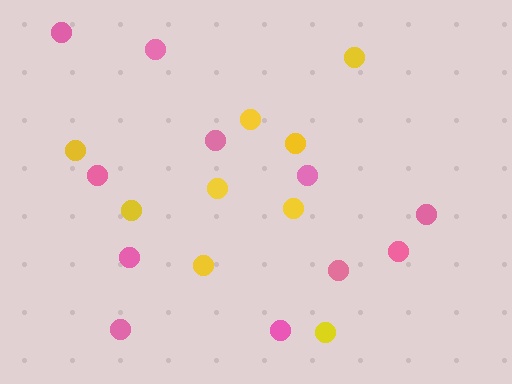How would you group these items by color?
There are 2 groups: one group of yellow circles (9) and one group of pink circles (11).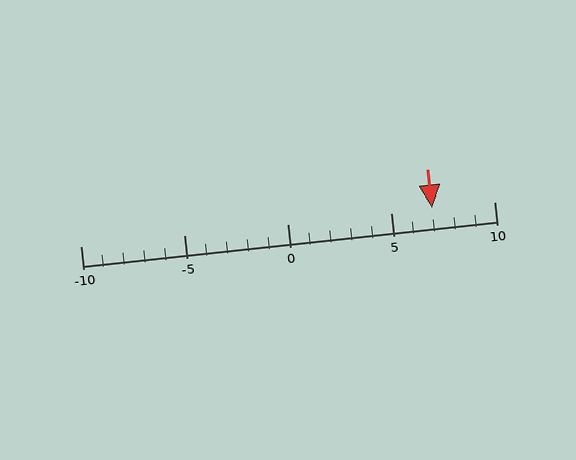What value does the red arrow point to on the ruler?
The red arrow points to approximately 7.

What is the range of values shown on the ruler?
The ruler shows values from -10 to 10.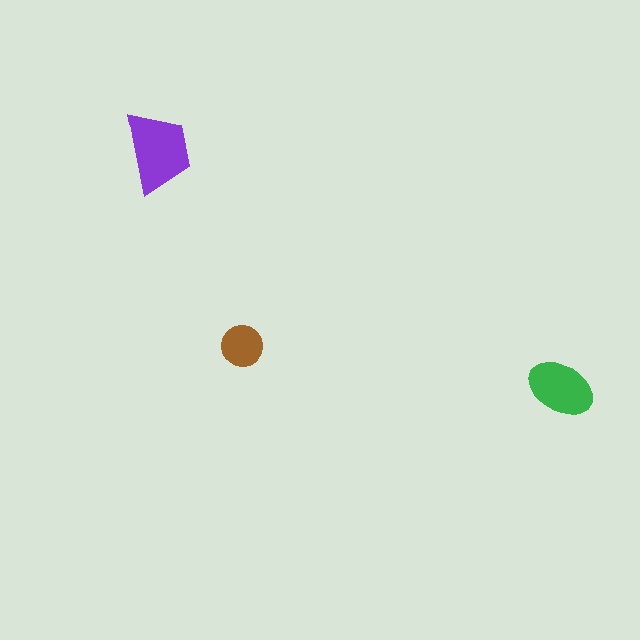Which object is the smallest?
The brown circle.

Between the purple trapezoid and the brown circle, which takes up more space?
The purple trapezoid.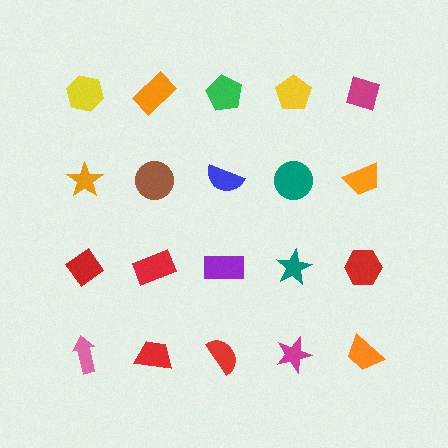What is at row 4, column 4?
A magenta star.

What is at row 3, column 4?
A teal star.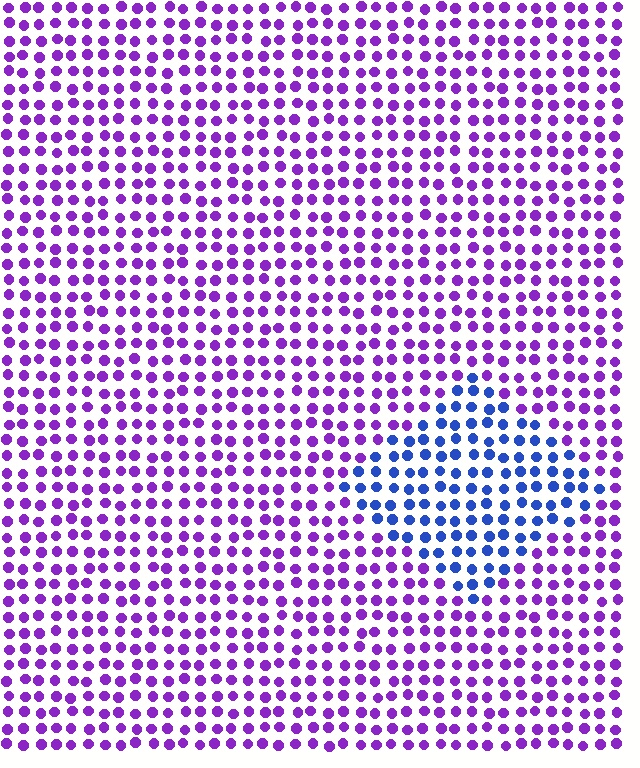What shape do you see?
I see a diamond.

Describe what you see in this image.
The image is filled with small purple elements in a uniform arrangement. A diamond-shaped region is visible where the elements are tinted to a slightly different hue, forming a subtle color boundary.